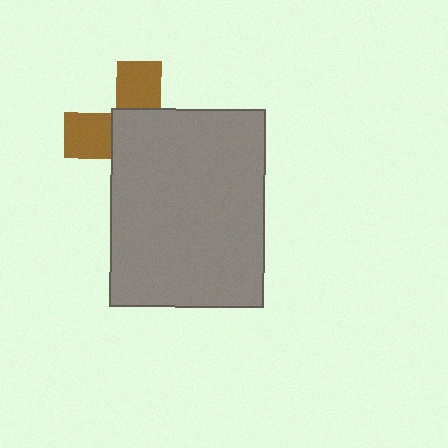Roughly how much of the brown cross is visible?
A small part of it is visible (roughly 37%).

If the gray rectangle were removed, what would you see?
You would see the complete brown cross.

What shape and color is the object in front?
The object in front is a gray rectangle.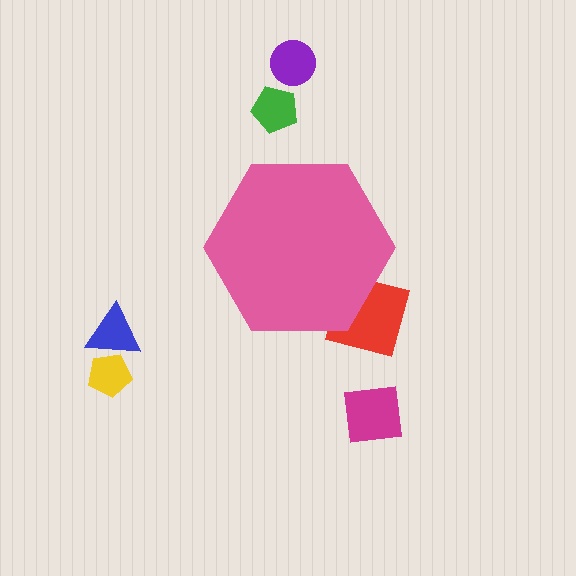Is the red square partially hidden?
Yes, the red square is partially hidden behind the pink hexagon.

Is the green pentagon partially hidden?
No, the green pentagon is fully visible.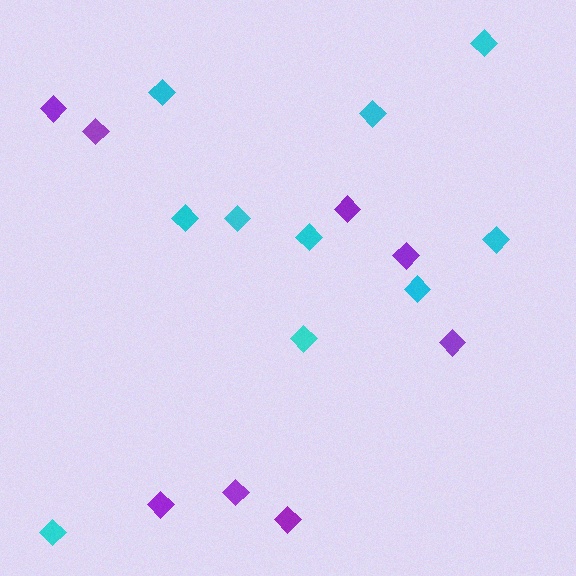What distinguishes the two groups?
There are 2 groups: one group of purple diamonds (8) and one group of cyan diamonds (10).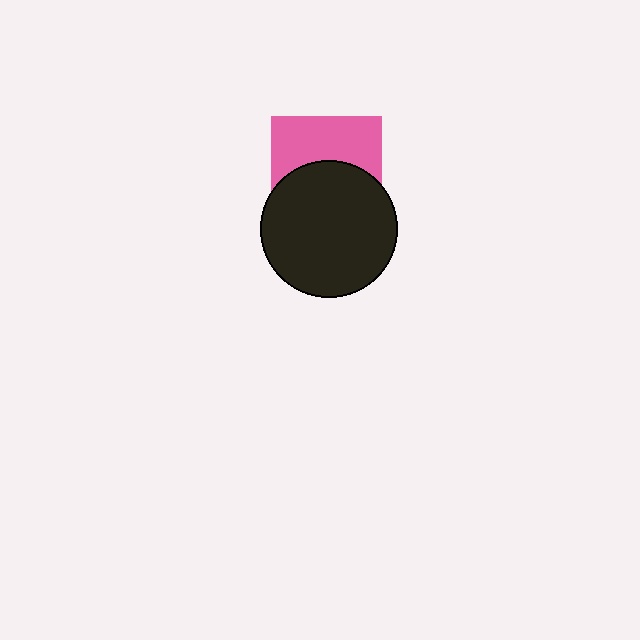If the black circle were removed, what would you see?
You would see the complete pink square.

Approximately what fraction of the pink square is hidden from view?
Roughly 53% of the pink square is hidden behind the black circle.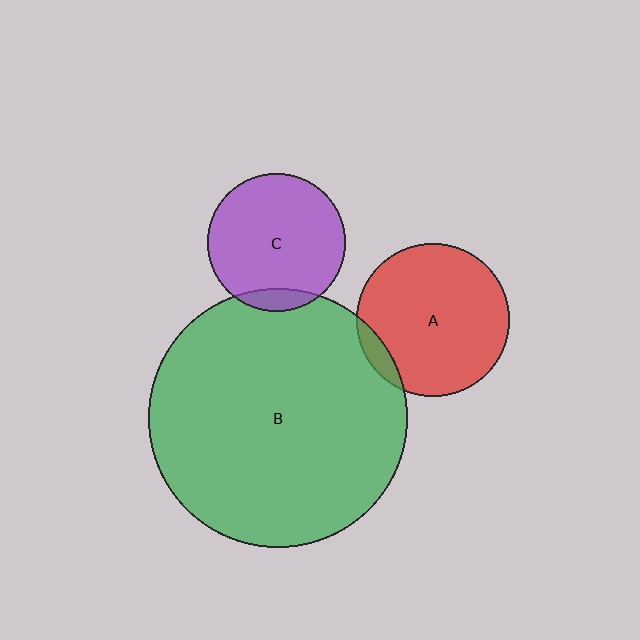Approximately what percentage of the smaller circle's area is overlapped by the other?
Approximately 10%.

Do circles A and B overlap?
Yes.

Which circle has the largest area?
Circle B (green).